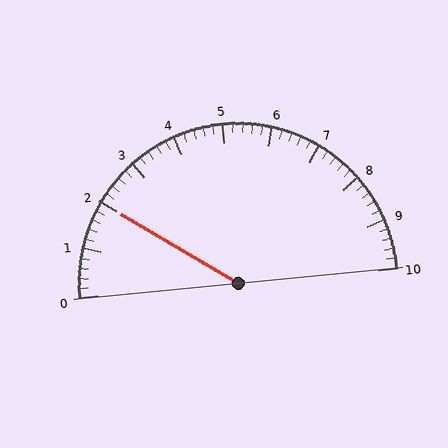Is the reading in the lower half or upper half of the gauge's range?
The reading is in the lower half of the range (0 to 10).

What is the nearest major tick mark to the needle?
The nearest major tick mark is 2.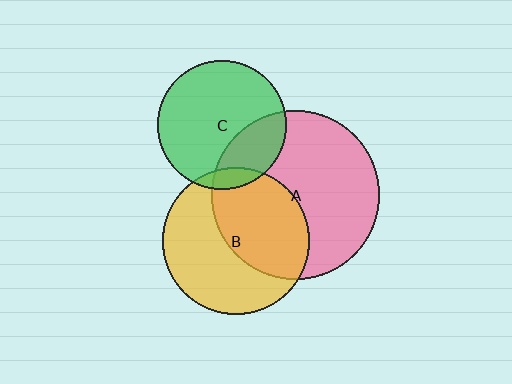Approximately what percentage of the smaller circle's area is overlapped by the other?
Approximately 25%.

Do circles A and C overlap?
Yes.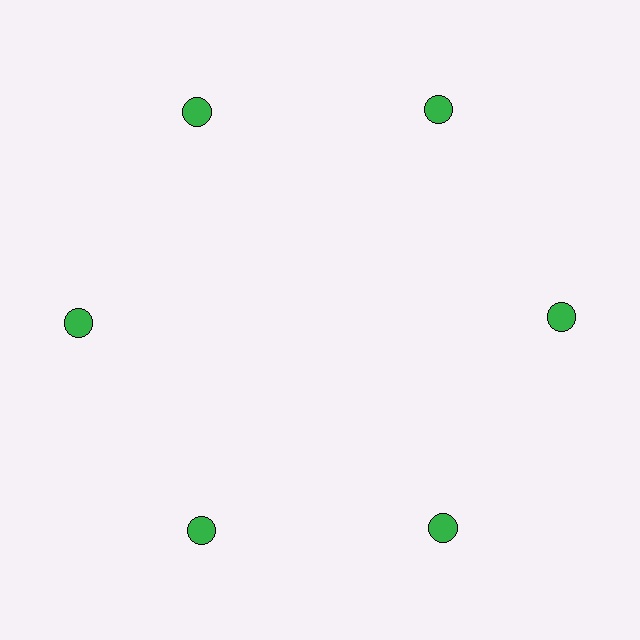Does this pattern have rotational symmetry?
Yes, this pattern has 6-fold rotational symmetry. It looks the same after rotating 60 degrees around the center.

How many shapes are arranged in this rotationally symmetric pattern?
There are 6 shapes, arranged in 6 groups of 1.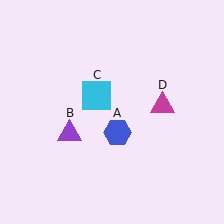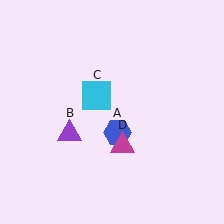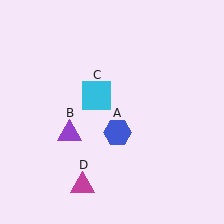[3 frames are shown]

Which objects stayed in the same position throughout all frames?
Blue hexagon (object A) and purple triangle (object B) and cyan square (object C) remained stationary.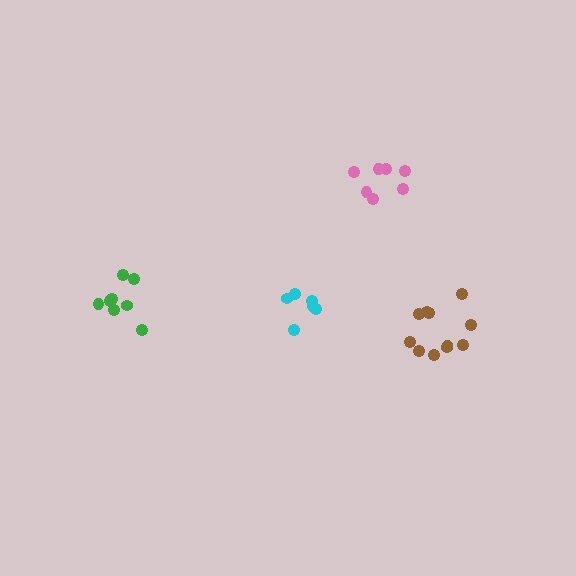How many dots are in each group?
Group 1: 11 dots, Group 2: 6 dots, Group 3: 7 dots, Group 4: 8 dots (32 total).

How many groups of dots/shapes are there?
There are 4 groups.